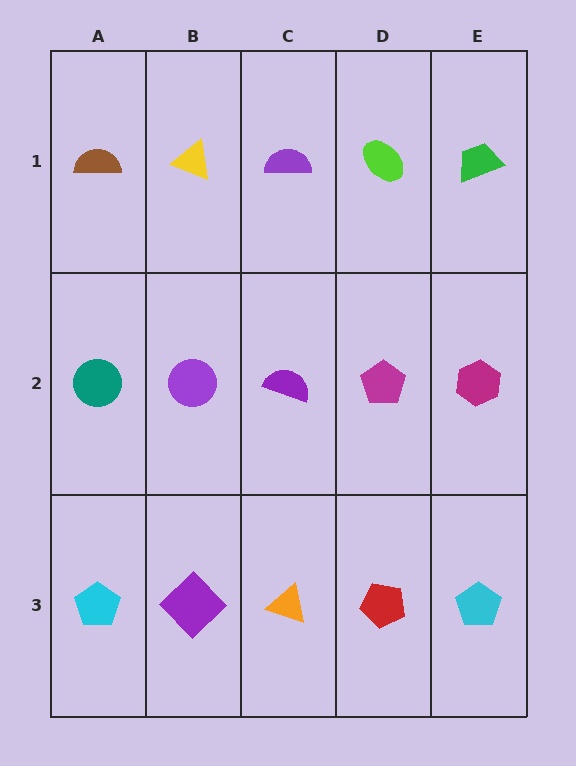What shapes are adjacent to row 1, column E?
A magenta hexagon (row 2, column E), a lime ellipse (row 1, column D).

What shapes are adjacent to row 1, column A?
A teal circle (row 2, column A), a yellow triangle (row 1, column B).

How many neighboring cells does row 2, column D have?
4.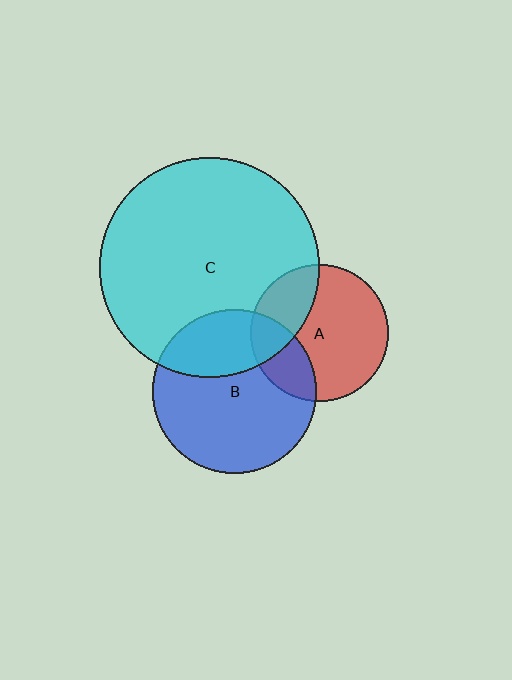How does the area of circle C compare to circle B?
Approximately 1.8 times.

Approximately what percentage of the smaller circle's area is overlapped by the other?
Approximately 30%.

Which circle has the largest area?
Circle C (cyan).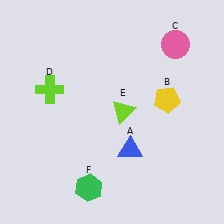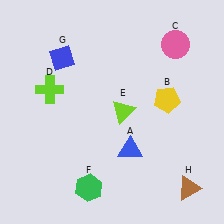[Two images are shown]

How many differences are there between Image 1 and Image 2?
There are 2 differences between the two images.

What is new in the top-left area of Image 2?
A blue diamond (G) was added in the top-left area of Image 2.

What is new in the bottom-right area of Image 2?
A brown triangle (H) was added in the bottom-right area of Image 2.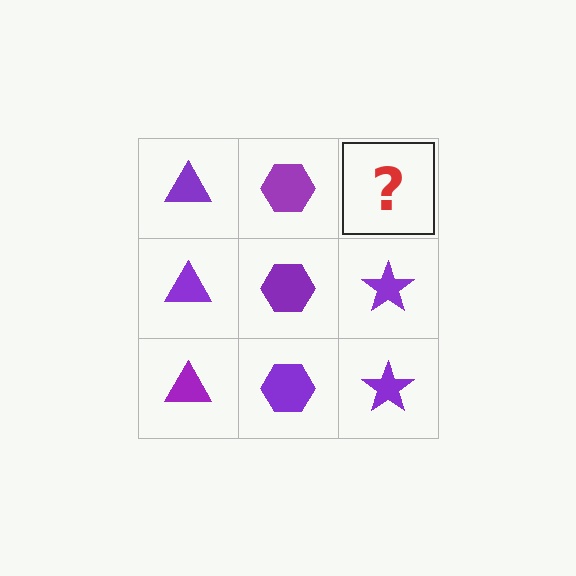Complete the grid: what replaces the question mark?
The question mark should be replaced with a purple star.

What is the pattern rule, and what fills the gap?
The rule is that each column has a consistent shape. The gap should be filled with a purple star.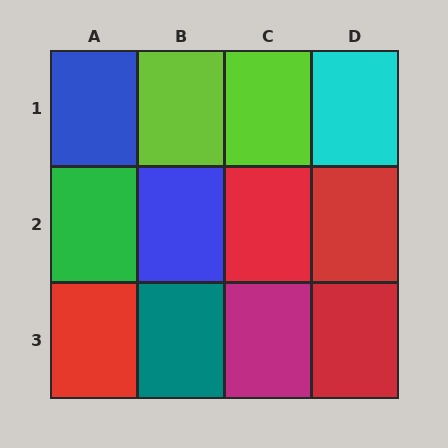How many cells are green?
1 cell is green.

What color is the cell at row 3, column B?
Teal.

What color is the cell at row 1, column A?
Blue.